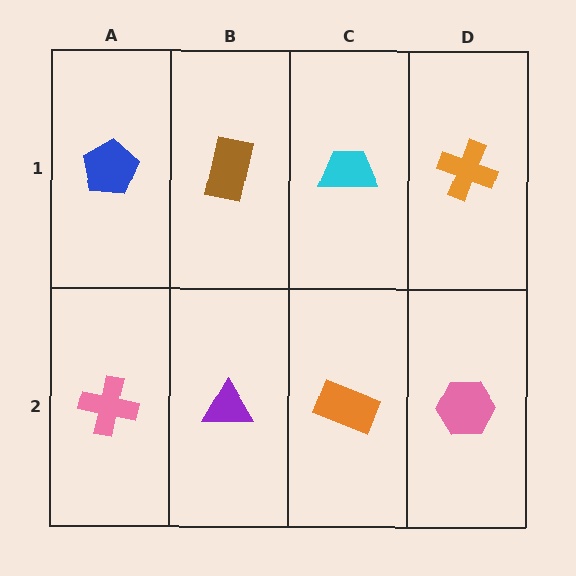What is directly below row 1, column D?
A pink hexagon.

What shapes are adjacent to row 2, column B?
A brown rectangle (row 1, column B), a pink cross (row 2, column A), an orange rectangle (row 2, column C).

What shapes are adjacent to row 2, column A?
A blue pentagon (row 1, column A), a purple triangle (row 2, column B).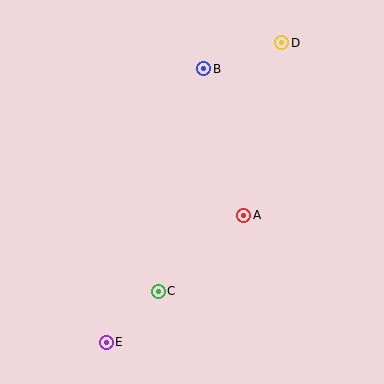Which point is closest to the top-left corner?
Point B is closest to the top-left corner.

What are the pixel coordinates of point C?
Point C is at (158, 291).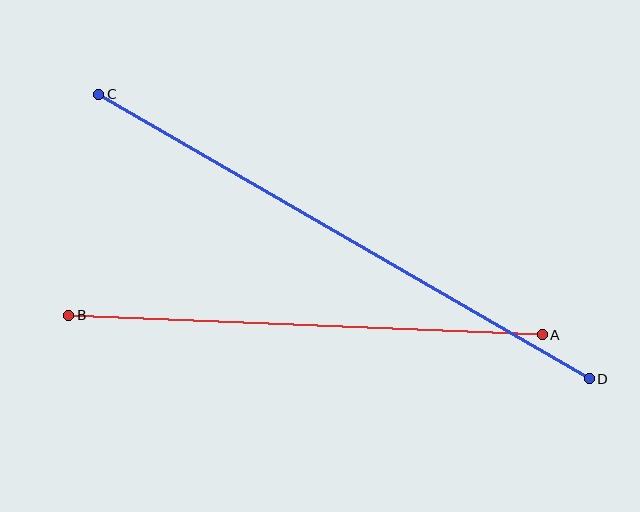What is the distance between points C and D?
The distance is approximately 567 pixels.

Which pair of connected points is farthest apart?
Points C and D are farthest apart.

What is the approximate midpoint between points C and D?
The midpoint is at approximately (344, 237) pixels.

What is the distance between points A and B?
The distance is approximately 474 pixels.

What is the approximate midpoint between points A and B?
The midpoint is at approximately (306, 325) pixels.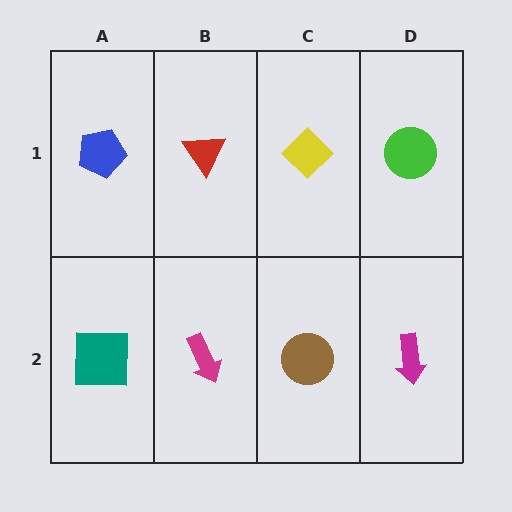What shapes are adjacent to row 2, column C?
A yellow diamond (row 1, column C), a magenta arrow (row 2, column B), a magenta arrow (row 2, column D).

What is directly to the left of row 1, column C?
A red triangle.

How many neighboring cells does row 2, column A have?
2.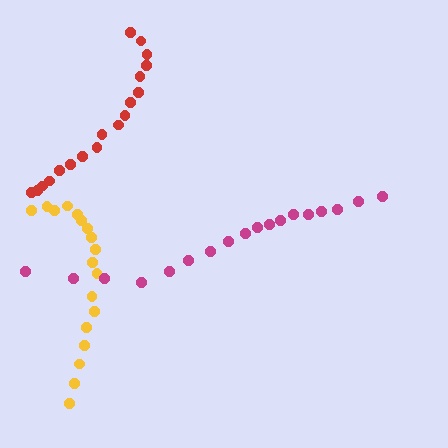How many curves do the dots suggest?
There are 3 distinct paths.